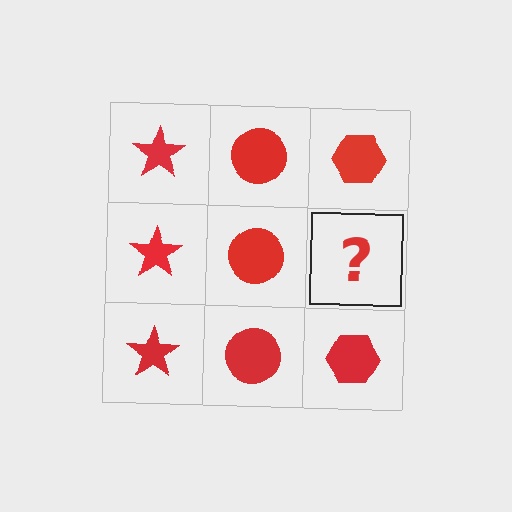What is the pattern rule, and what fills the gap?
The rule is that each column has a consistent shape. The gap should be filled with a red hexagon.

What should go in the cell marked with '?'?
The missing cell should contain a red hexagon.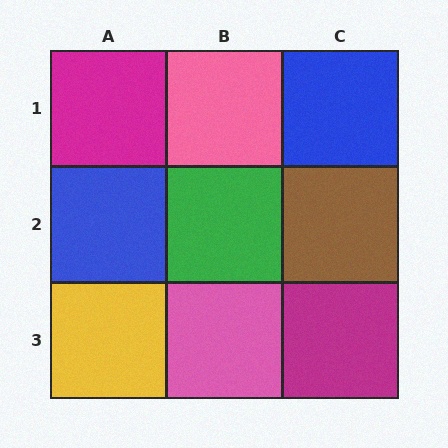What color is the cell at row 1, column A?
Magenta.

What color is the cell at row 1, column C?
Blue.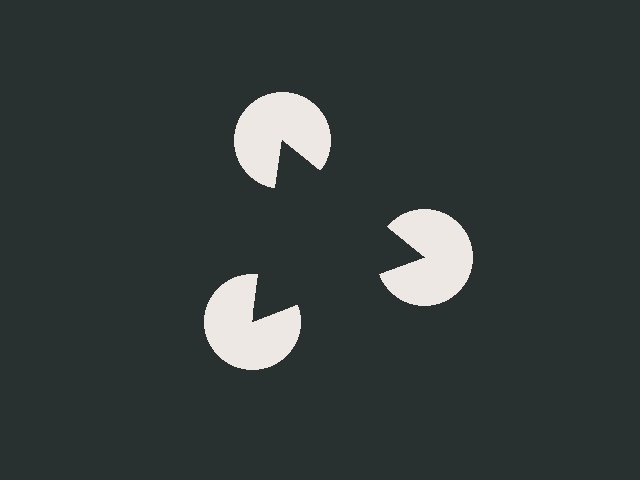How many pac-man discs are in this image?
There are 3 — one at each vertex of the illusory triangle.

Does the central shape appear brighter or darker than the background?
It typically appears slightly darker than the background, even though no actual brightness change is drawn.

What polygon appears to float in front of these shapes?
An illusory triangle — its edges are inferred from the aligned wedge cuts in the pac-man discs, not physically drawn.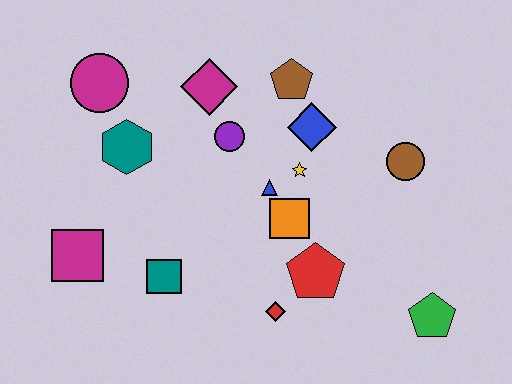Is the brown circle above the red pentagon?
Yes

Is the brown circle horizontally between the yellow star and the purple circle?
No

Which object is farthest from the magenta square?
The green pentagon is farthest from the magenta square.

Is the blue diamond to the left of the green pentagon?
Yes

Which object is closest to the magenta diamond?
The purple circle is closest to the magenta diamond.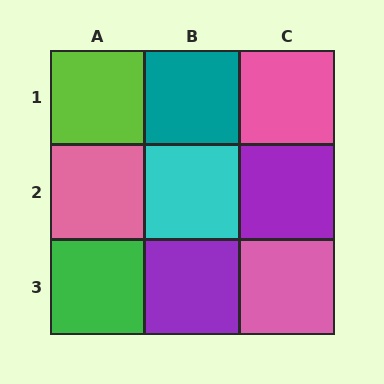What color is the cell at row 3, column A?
Green.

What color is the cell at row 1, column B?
Teal.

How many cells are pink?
3 cells are pink.